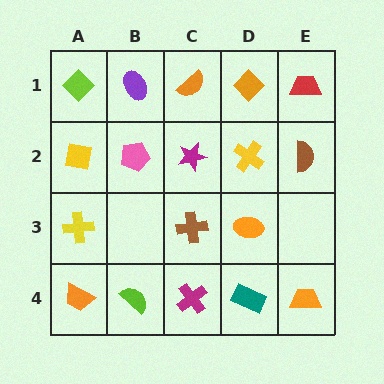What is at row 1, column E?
A red trapezoid.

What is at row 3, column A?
A yellow cross.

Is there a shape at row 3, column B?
No, that cell is empty.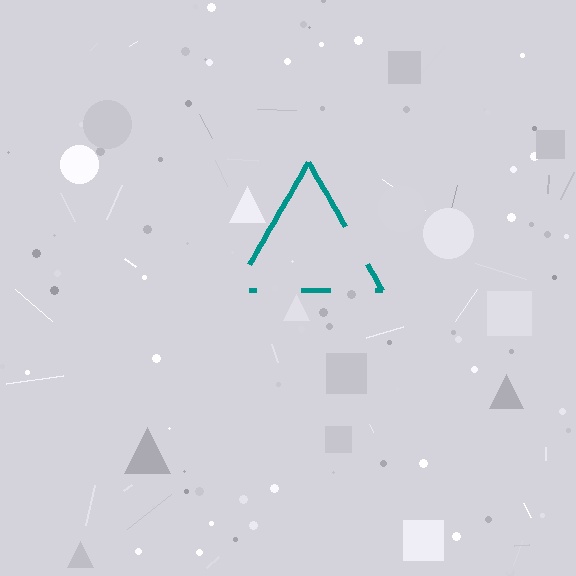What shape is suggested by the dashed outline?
The dashed outline suggests a triangle.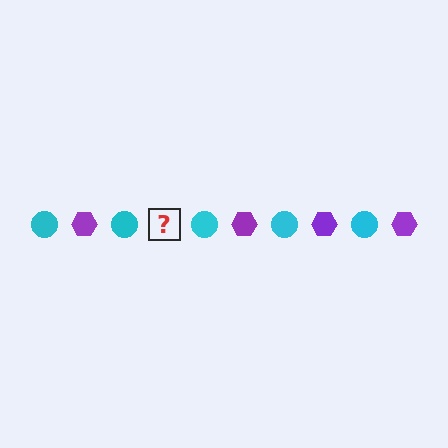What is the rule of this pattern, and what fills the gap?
The rule is that the pattern alternates between cyan circle and purple hexagon. The gap should be filled with a purple hexagon.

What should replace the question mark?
The question mark should be replaced with a purple hexagon.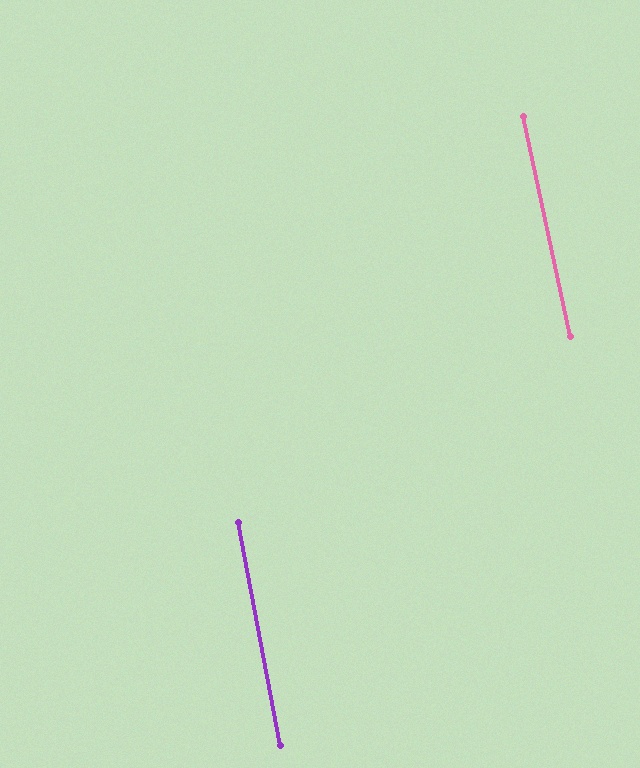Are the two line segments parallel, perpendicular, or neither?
Parallel — their directions differ by only 1.6°.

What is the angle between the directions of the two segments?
Approximately 2 degrees.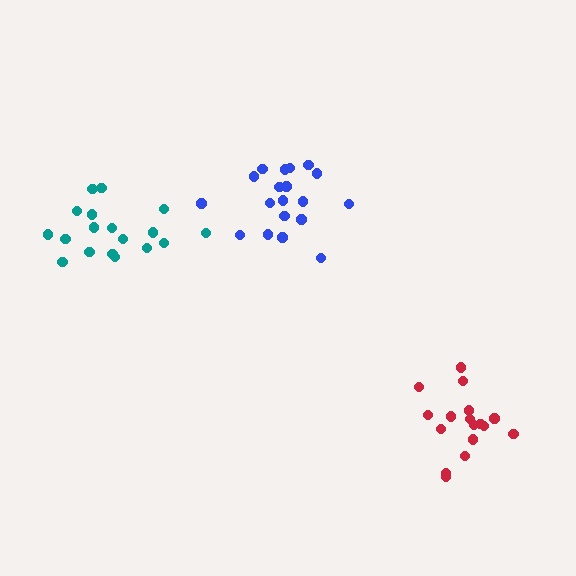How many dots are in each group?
Group 1: 19 dots, Group 2: 17 dots, Group 3: 18 dots (54 total).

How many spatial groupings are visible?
There are 3 spatial groupings.